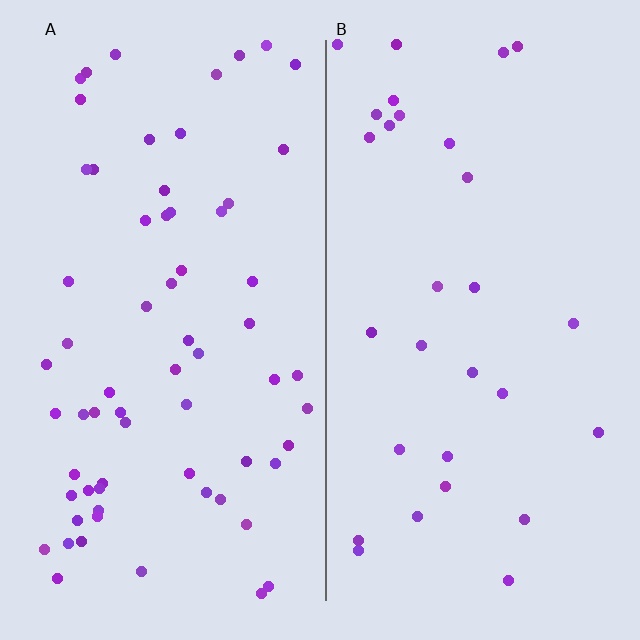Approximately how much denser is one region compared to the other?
Approximately 2.2× — region A over region B.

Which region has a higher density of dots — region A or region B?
A (the left).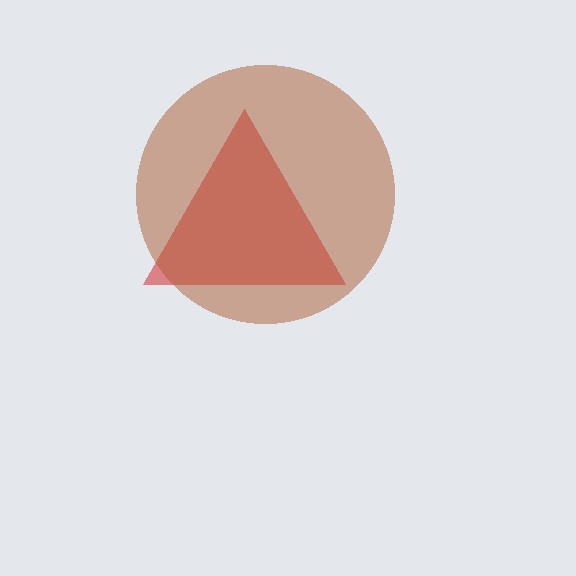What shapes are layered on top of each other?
The layered shapes are: a red triangle, a brown circle.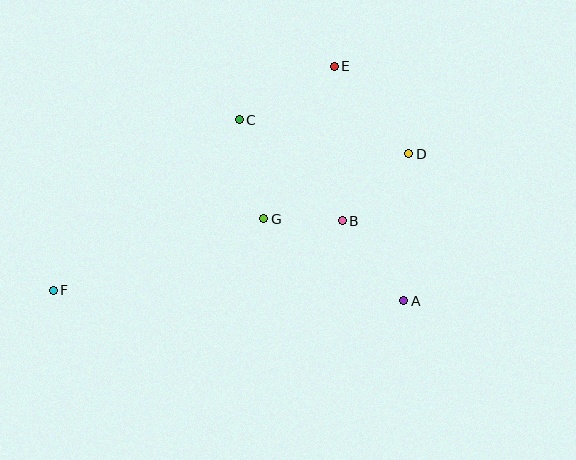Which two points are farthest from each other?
Points D and F are farthest from each other.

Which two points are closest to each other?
Points B and G are closest to each other.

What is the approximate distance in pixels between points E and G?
The distance between E and G is approximately 168 pixels.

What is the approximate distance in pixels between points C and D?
The distance between C and D is approximately 173 pixels.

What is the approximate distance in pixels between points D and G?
The distance between D and G is approximately 159 pixels.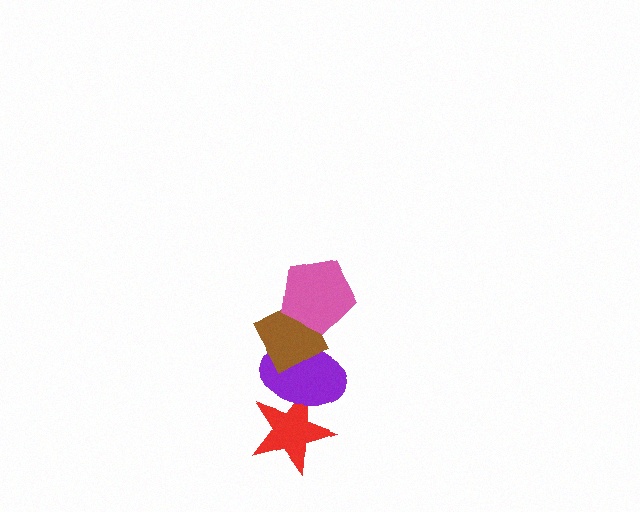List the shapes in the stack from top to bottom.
From top to bottom: the pink pentagon, the brown diamond, the purple ellipse, the red star.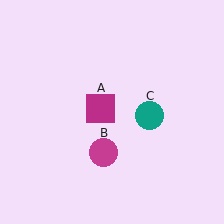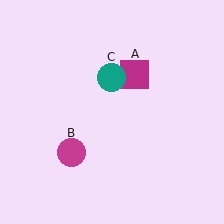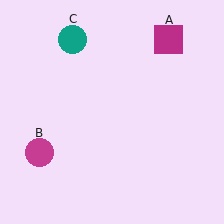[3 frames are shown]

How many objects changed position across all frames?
3 objects changed position: magenta square (object A), magenta circle (object B), teal circle (object C).